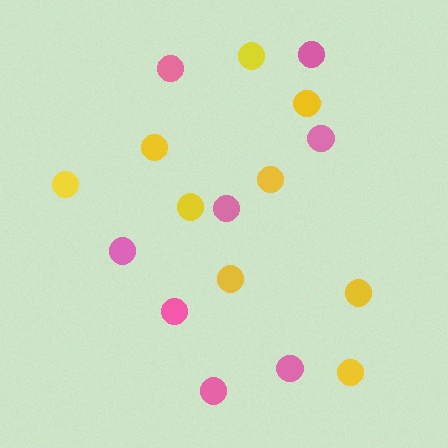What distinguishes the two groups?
There are 2 groups: one group of pink circles (8) and one group of yellow circles (9).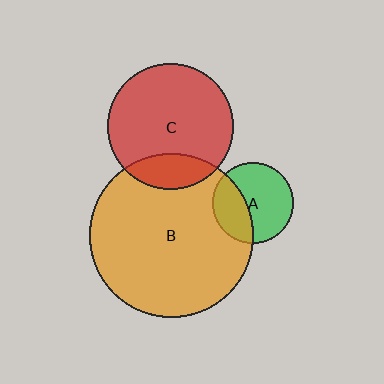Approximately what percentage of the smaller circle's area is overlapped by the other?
Approximately 20%.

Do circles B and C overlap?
Yes.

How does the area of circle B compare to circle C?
Approximately 1.7 times.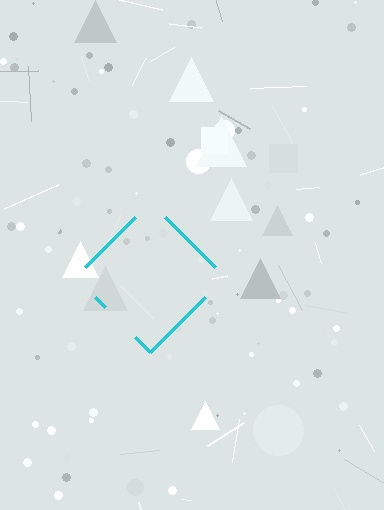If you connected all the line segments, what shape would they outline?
They would outline a diamond.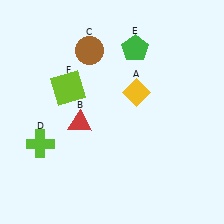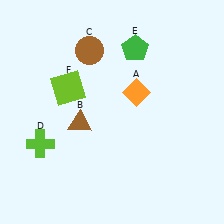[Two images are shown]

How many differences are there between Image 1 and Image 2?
There are 2 differences between the two images.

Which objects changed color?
A changed from yellow to orange. B changed from red to brown.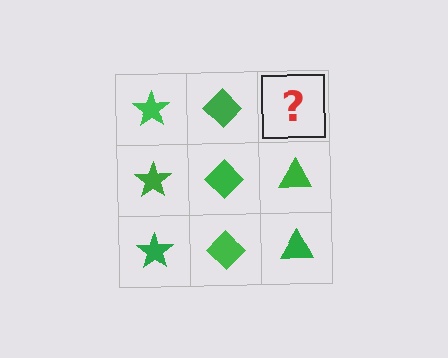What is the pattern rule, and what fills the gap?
The rule is that each column has a consistent shape. The gap should be filled with a green triangle.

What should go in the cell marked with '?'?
The missing cell should contain a green triangle.